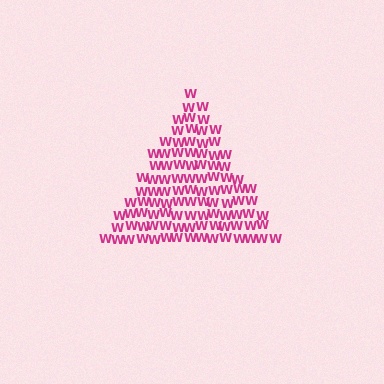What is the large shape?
The large shape is a triangle.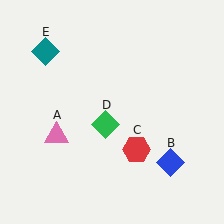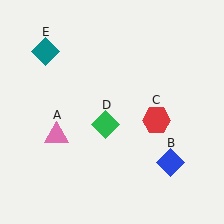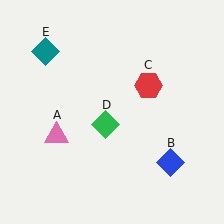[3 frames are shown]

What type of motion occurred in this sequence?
The red hexagon (object C) rotated counterclockwise around the center of the scene.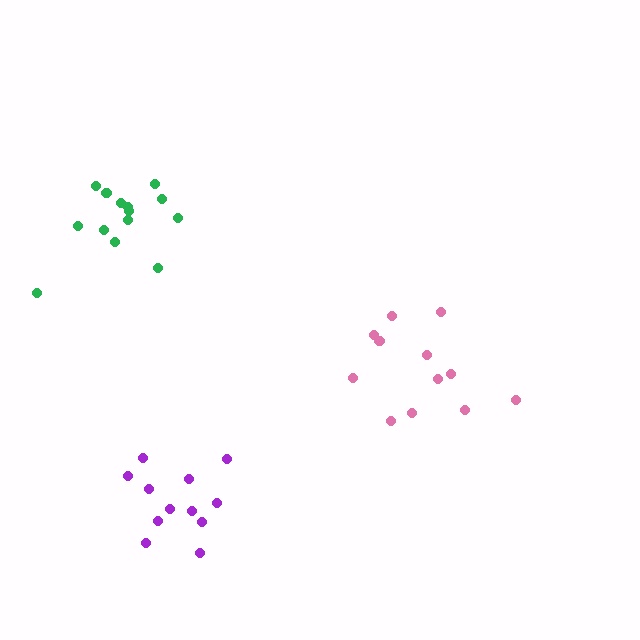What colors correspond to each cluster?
The clusters are colored: green, pink, purple.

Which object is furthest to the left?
The green cluster is leftmost.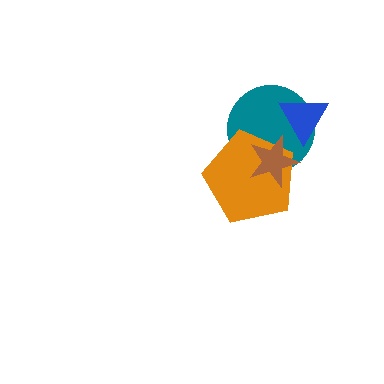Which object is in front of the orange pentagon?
The brown star is in front of the orange pentagon.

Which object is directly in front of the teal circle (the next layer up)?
The orange pentagon is directly in front of the teal circle.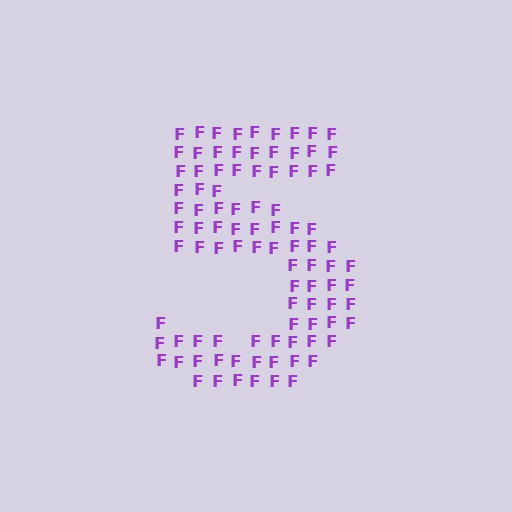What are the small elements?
The small elements are letter F's.